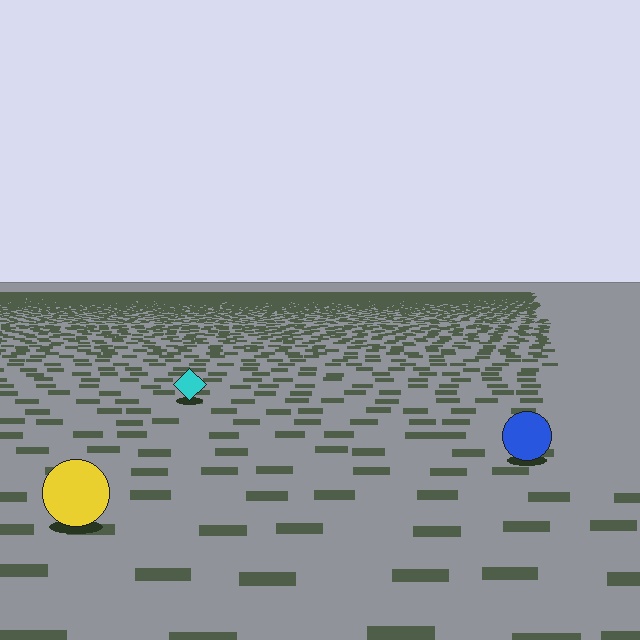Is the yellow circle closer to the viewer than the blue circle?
Yes. The yellow circle is closer — you can tell from the texture gradient: the ground texture is coarser near it.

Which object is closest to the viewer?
The yellow circle is closest. The texture marks near it are larger and more spread out.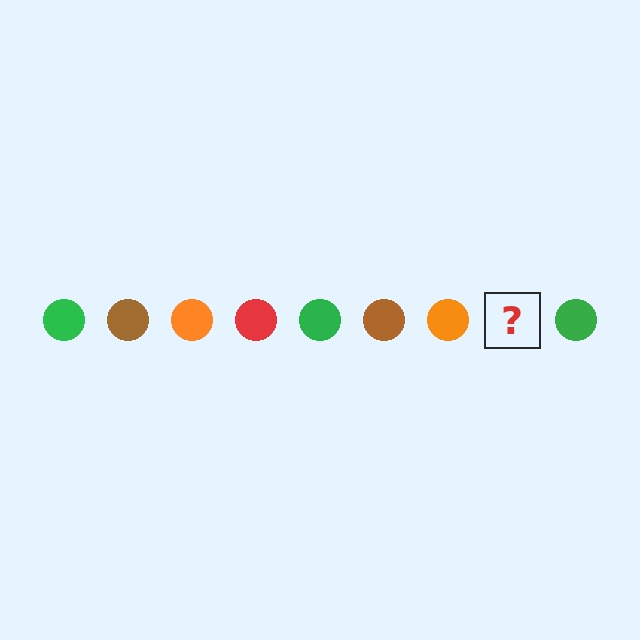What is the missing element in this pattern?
The missing element is a red circle.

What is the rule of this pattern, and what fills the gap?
The rule is that the pattern cycles through green, brown, orange, red circles. The gap should be filled with a red circle.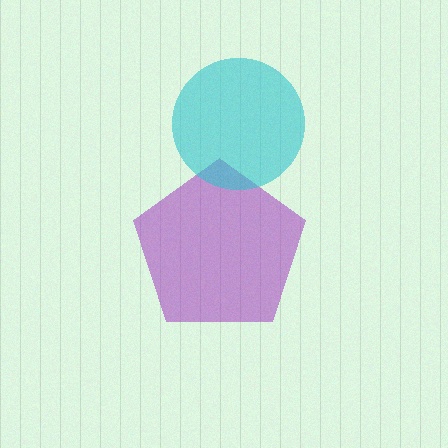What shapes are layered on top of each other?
The layered shapes are: a purple pentagon, a cyan circle.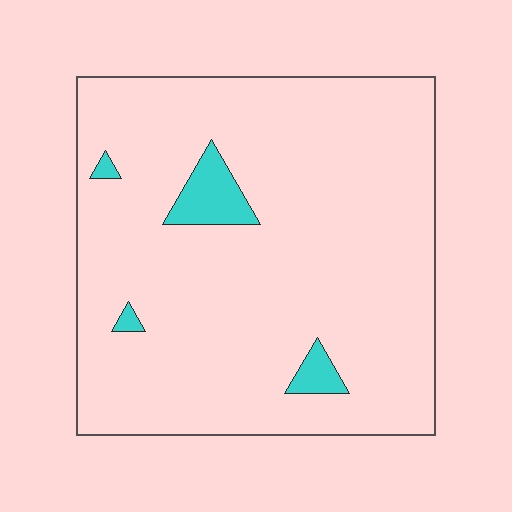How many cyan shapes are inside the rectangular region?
4.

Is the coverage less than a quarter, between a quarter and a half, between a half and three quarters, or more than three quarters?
Less than a quarter.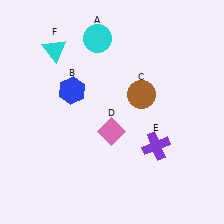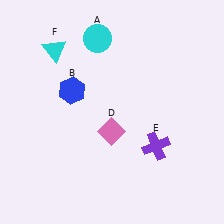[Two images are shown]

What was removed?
The brown circle (C) was removed in Image 2.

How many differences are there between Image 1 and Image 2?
There is 1 difference between the two images.